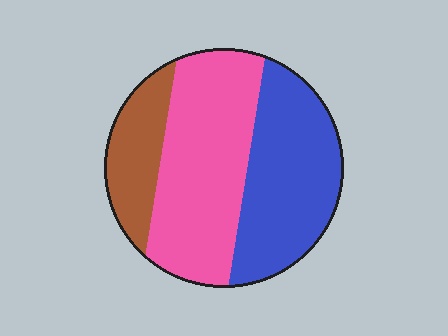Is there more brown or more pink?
Pink.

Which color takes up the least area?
Brown, at roughly 20%.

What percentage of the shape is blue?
Blue covers around 40% of the shape.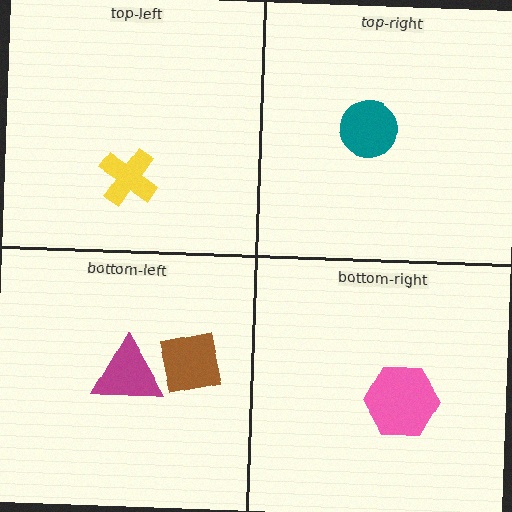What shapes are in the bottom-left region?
The brown square, the magenta triangle.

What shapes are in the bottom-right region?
The pink hexagon.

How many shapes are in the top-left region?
1.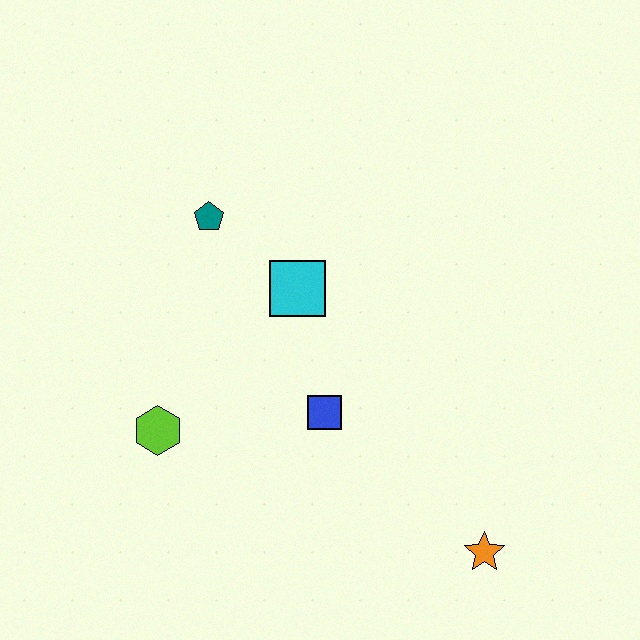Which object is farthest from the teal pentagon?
The orange star is farthest from the teal pentagon.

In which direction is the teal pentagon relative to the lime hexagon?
The teal pentagon is above the lime hexagon.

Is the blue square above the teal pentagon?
No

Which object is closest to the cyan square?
The teal pentagon is closest to the cyan square.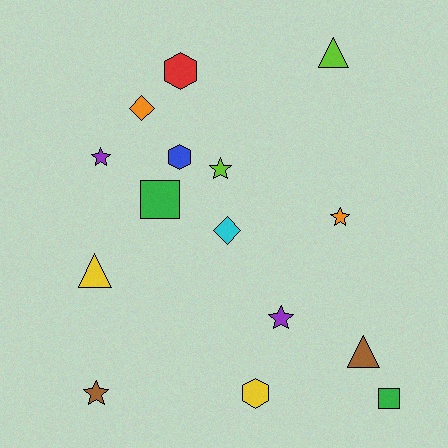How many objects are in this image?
There are 15 objects.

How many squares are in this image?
There are 2 squares.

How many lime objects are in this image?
There are 2 lime objects.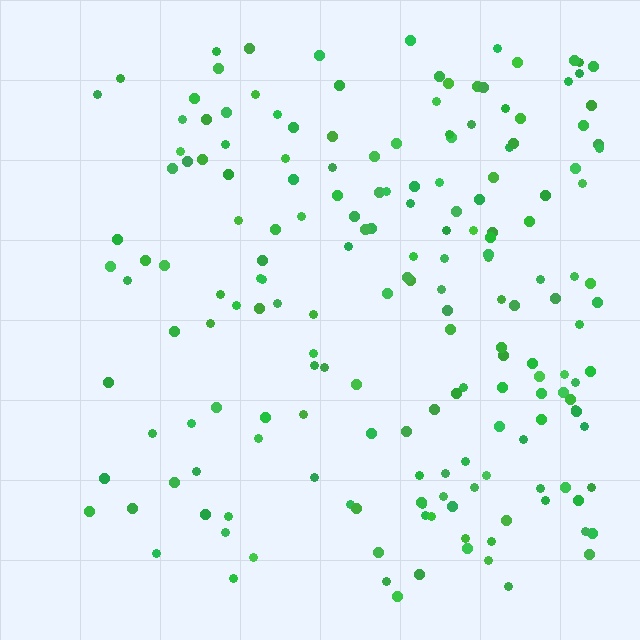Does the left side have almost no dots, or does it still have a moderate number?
Still a moderate number, just noticeably fewer than the right.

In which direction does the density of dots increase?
From left to right, with the right side densest.